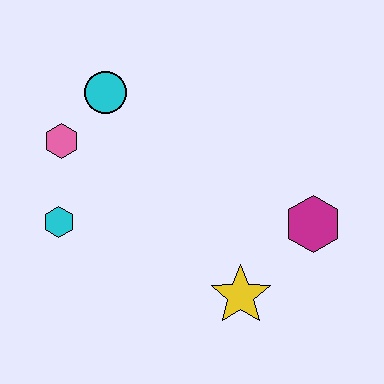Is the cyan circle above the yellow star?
Yes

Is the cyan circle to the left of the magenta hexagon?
Yes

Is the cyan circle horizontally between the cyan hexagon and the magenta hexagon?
Yes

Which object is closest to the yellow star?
The magenta hexagon is closest to the yellow star.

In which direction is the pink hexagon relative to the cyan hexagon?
The pink hexagon is above the cyan hexagon.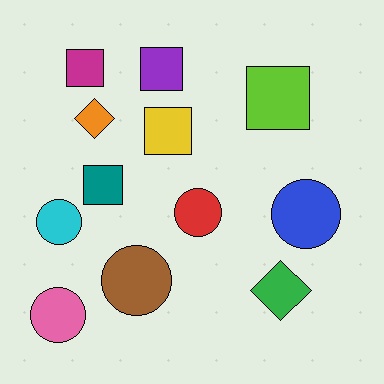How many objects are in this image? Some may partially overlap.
There are 12 objects.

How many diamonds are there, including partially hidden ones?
There are 2 diamonds.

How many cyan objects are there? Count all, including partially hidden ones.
There is 1 cyan object.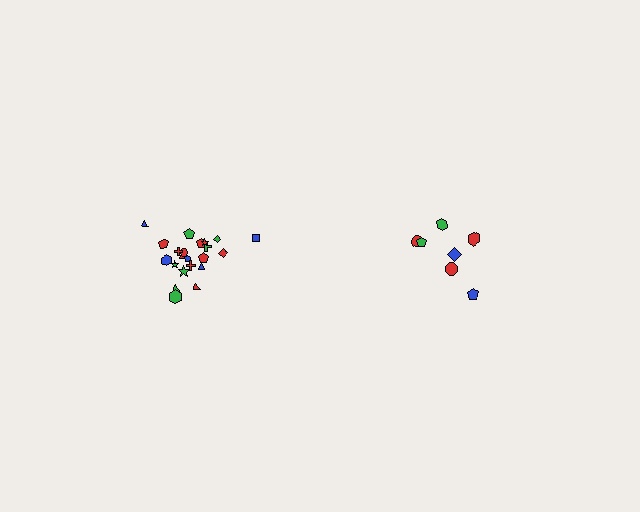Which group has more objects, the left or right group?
The left group.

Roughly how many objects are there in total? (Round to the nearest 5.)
Roughly 30 objects in total.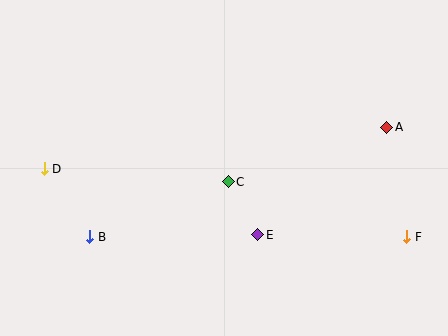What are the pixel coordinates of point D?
Point D is at (44, 169).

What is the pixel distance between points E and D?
The distance between E and D is 223 pixels.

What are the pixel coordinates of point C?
Point C is at (228, 182).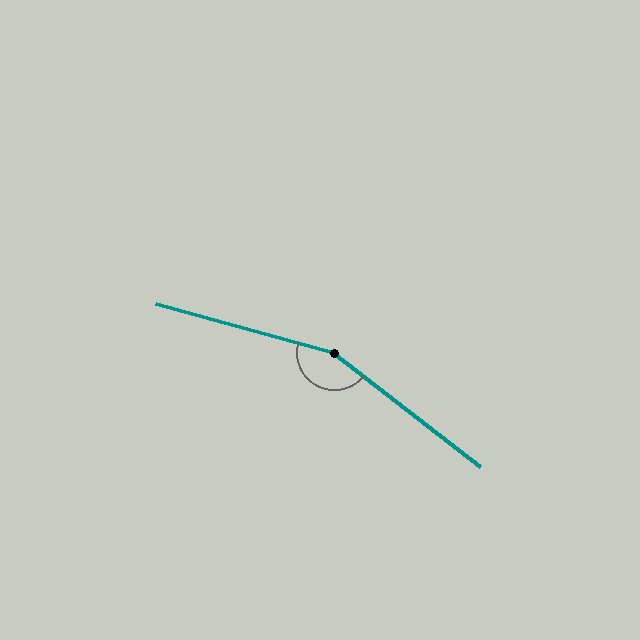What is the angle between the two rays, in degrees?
Approximately 158 degrees.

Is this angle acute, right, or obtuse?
It is obtuse.